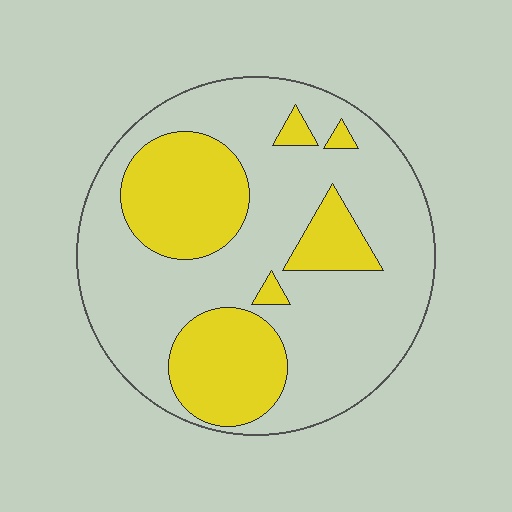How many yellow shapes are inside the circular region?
6.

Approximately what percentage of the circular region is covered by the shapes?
Approximately 30%.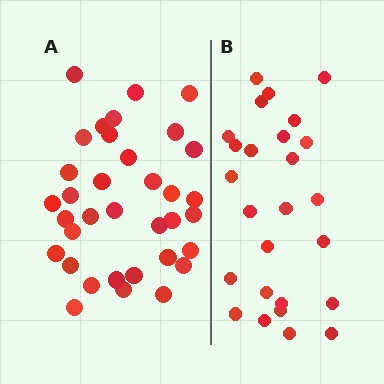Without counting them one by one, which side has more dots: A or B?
Region A (the left region) has more dots.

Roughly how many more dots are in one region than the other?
Region A has roughly 8 or so more dots than region B.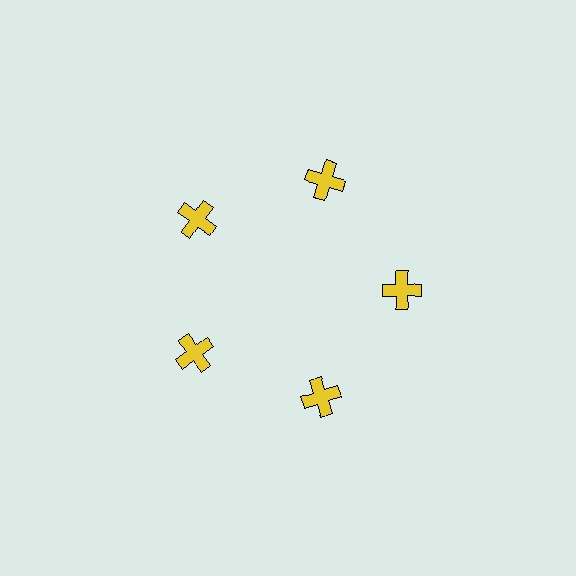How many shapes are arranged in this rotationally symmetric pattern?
There are 5 shapes, arranged in 5 groups of 1.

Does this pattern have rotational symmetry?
Yes, this pattern has 5-fold rotational symmetry. It looks the same after rotating 72 degrees around the center.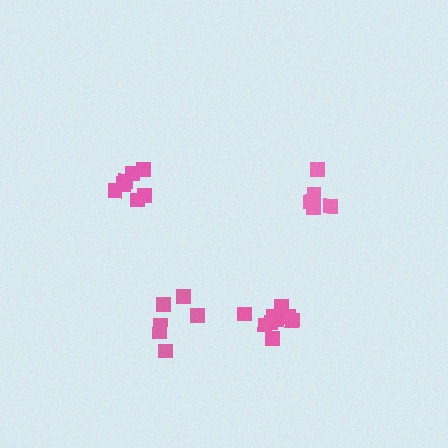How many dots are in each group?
Group 1: 6 dots, Group 2: 9 dots, Group 3: 6 dots, Group 4: 7 dots (28 total).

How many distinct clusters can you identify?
There are 4 distinct clusters.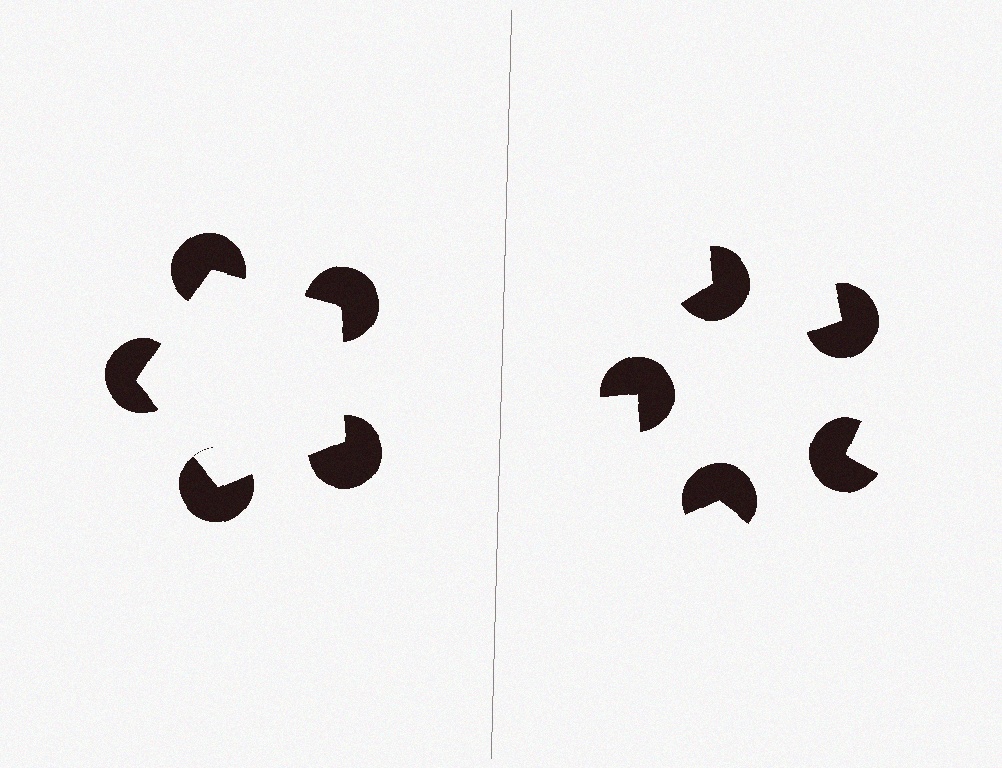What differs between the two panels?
The pac-man discs are positioned identically on both sides; only the wedge orientations differ. On the left they align to a pentagon; on the right they are misaligned.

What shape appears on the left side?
An illusory pentagon.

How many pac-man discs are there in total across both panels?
10 — 5 on each side.